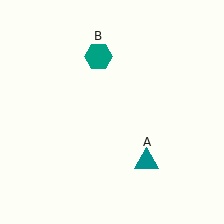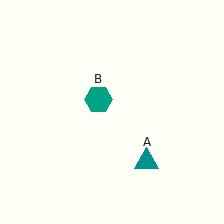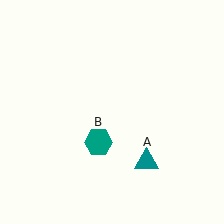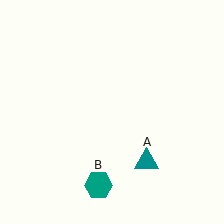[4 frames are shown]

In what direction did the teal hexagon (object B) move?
The teal hexagon (object B) moved down.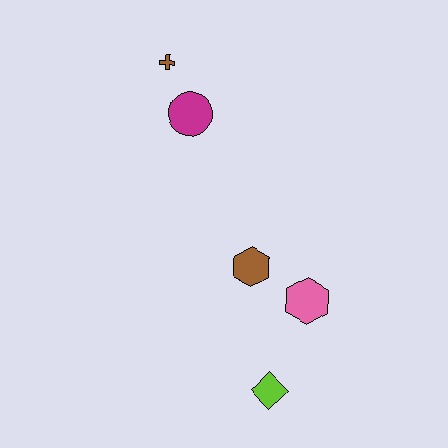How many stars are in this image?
There are no stars.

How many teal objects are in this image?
There are no teal objects.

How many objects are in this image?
There are 5 objects.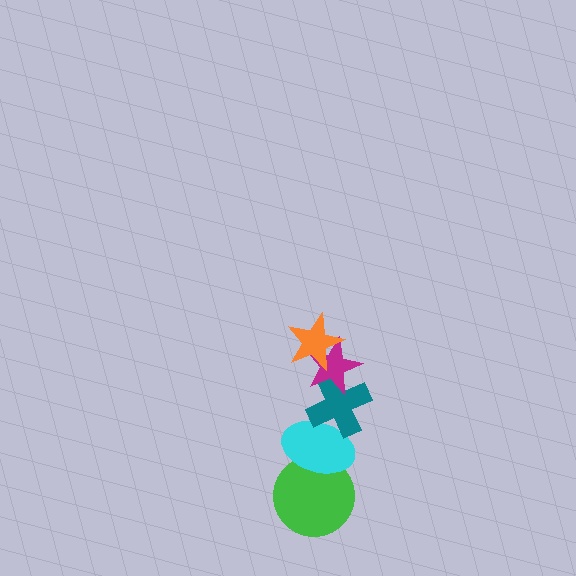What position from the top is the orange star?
The orange star is 1st from the top.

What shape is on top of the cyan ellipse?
The teal cross is on top of the cyan ellipse.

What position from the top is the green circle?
The green circle is 5th from the top.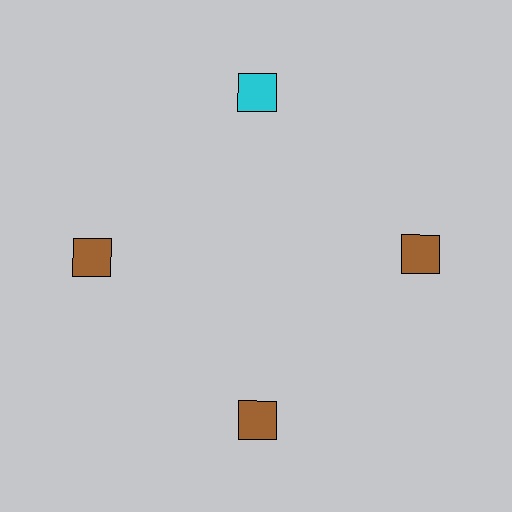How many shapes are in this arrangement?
There are 4 shapes arranged in a ring pattern.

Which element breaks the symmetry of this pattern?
The cyan square at roughly the 12 o'clock position breaks the symmetry. All other shapes are brown squares.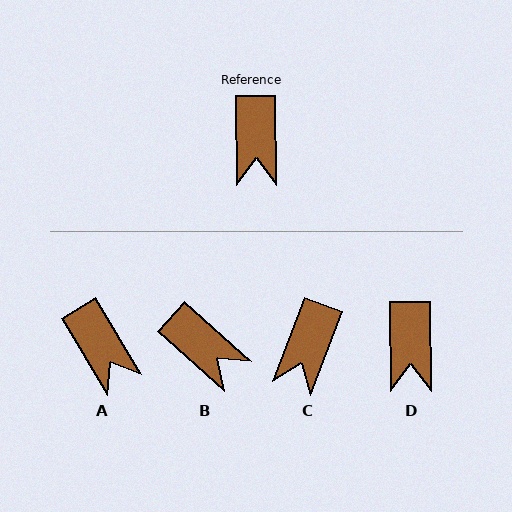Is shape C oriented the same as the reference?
No, it is off by about 21 degrees.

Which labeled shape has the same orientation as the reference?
D.